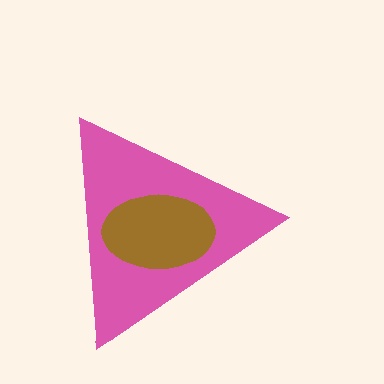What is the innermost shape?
The brown ellipse.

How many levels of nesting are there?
2.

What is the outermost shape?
The pink triangle.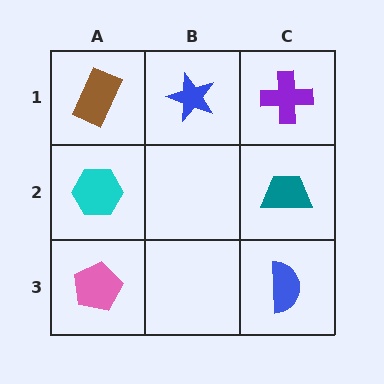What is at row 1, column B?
A blue star.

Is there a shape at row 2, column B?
No, that cell is empty.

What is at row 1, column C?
A purple cross.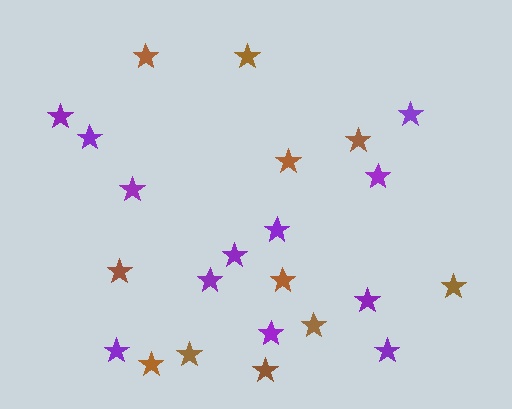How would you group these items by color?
There are 2 groups: one group of brown stars (11) and one group of purple stars (12).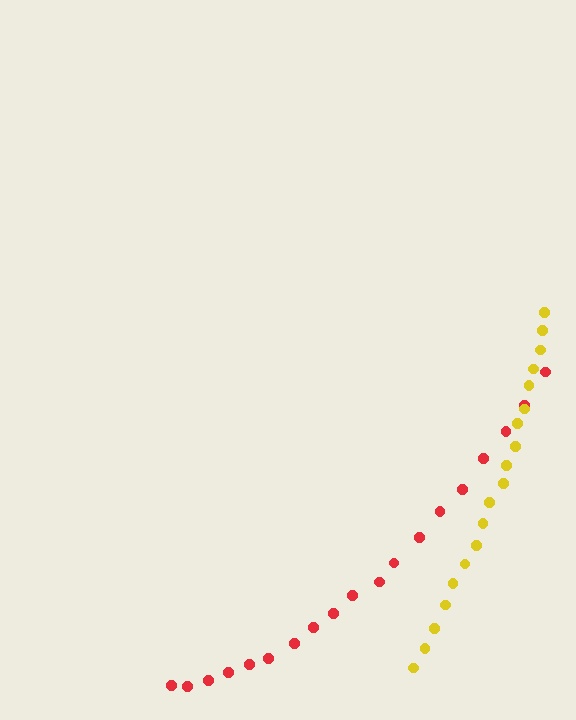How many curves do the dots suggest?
There are 2 distinct paths.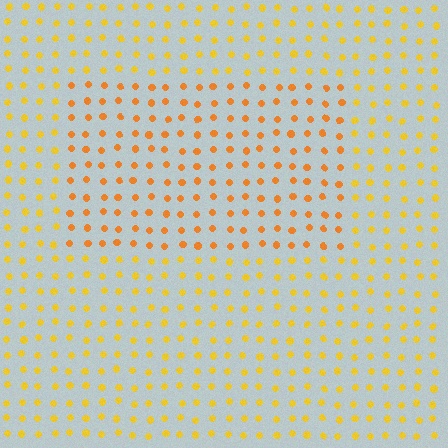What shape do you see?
I see a rectangle.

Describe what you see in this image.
The image is filled with small yellow elements in a uniform arrangement. A rectangle-shaped region is visible where the elements are tinted to a slightly different hue, forming a subtle color boundary.